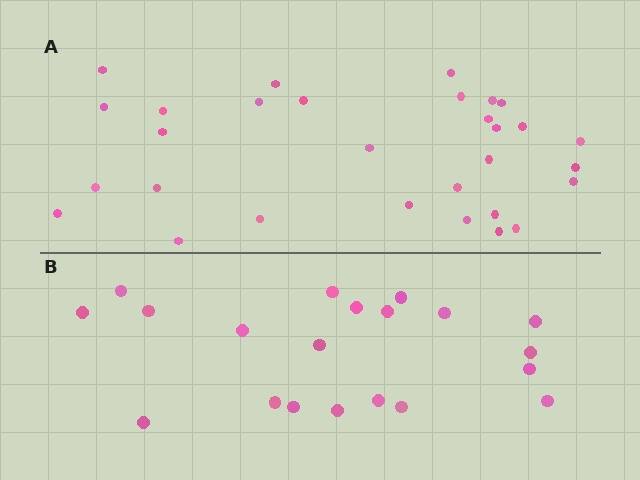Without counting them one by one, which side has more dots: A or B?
Region A (the top region) has more dots.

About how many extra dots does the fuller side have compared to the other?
Region A has roughly 10 or so more dots than region B.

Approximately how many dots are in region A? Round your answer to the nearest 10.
About 30 dots.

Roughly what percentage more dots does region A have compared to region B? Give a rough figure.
About 50% more.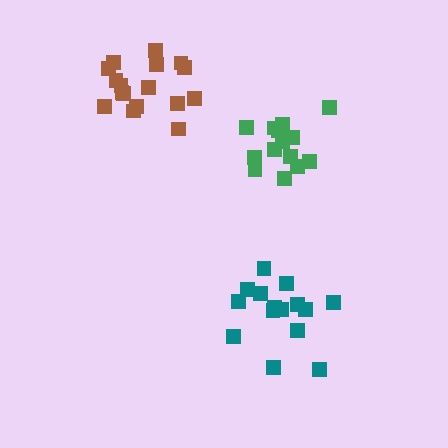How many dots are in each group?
Group 1: 15 dots, Group 2: 14 dots, Group 3: 17 dots (46 total).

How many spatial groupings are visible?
There are 3 spatial groupings.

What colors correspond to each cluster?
The clusters are colored: teal, green, brown.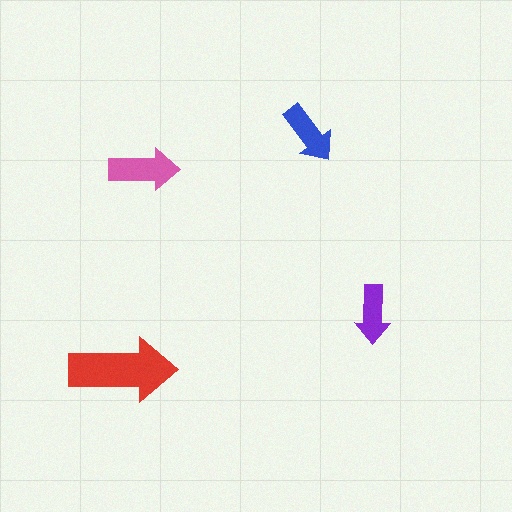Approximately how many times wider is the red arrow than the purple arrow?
About 2 times wider.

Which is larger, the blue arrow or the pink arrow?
The pink one.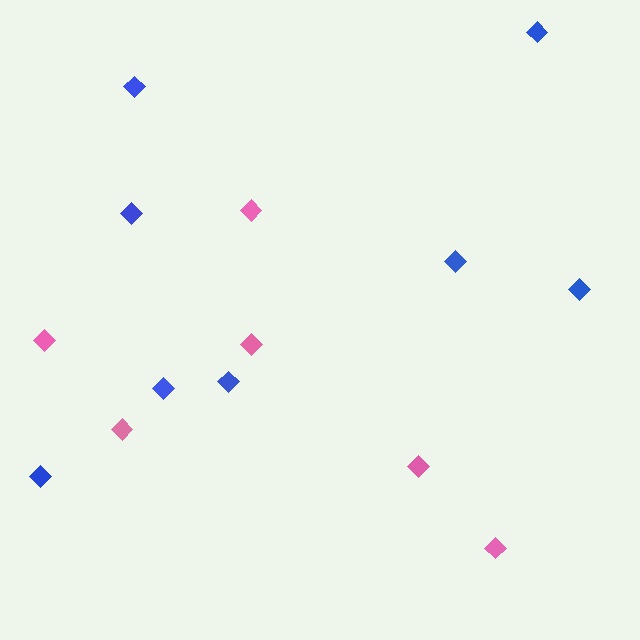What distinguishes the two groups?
There are 2 groups: one group of pink diamonds (6) and one group of blue diamonds (8).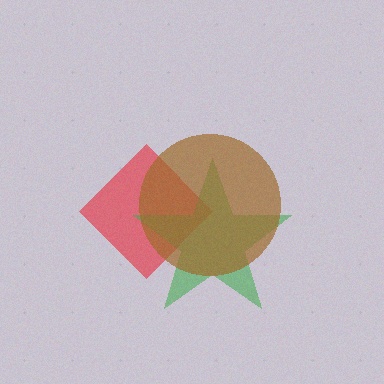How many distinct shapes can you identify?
There are 3 distinct shapes: a red diamond, a green star, a brown circle.